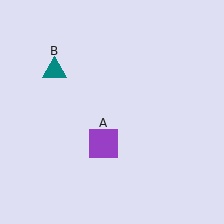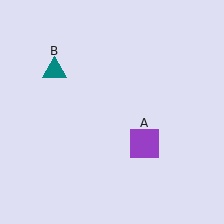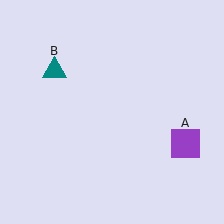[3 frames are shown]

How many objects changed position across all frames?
1 object changed position: purple square (object A).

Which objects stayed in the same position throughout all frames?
Teal triangle (object B) remained stationary.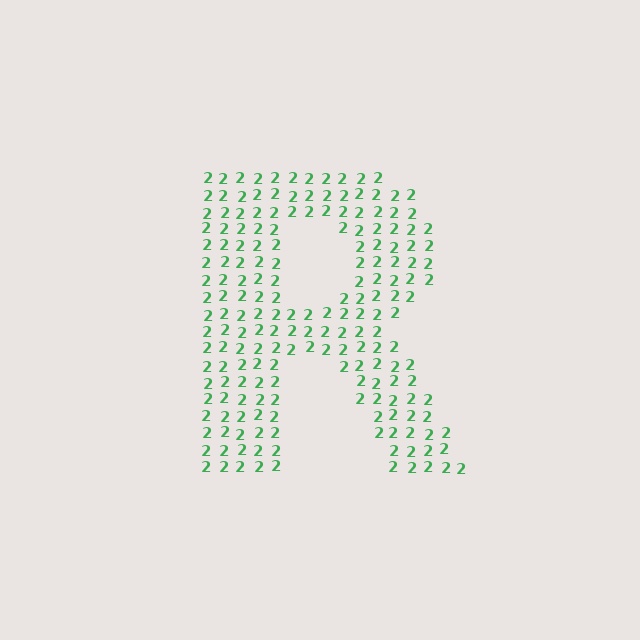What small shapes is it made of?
It is made of small digit 2's.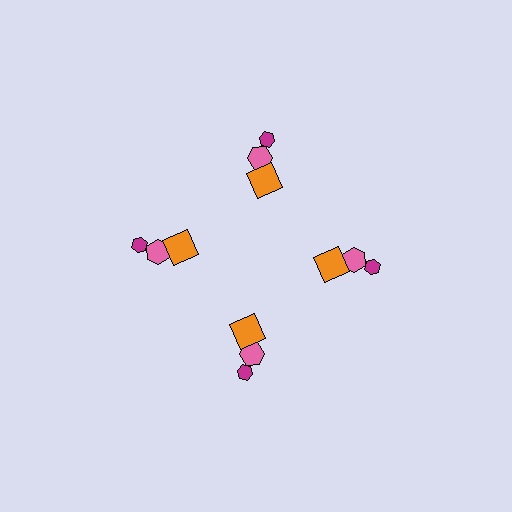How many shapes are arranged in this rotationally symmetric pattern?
There are 12 shapes, arranged in 4 groups of 3.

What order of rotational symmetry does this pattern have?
This pattern has 4-fold rotational symmetry.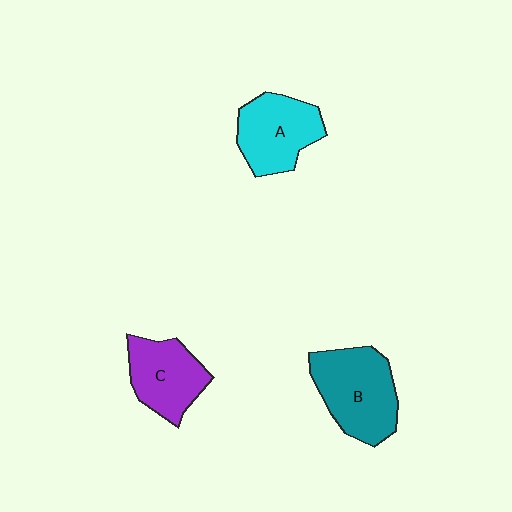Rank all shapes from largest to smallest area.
From largest to smallest: B (teal), A (cyan), C (purple).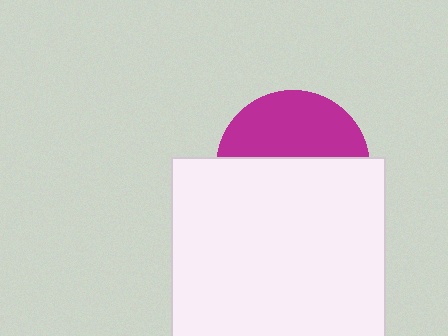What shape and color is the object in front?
The object in front is a white square.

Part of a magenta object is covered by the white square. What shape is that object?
It is a circle.